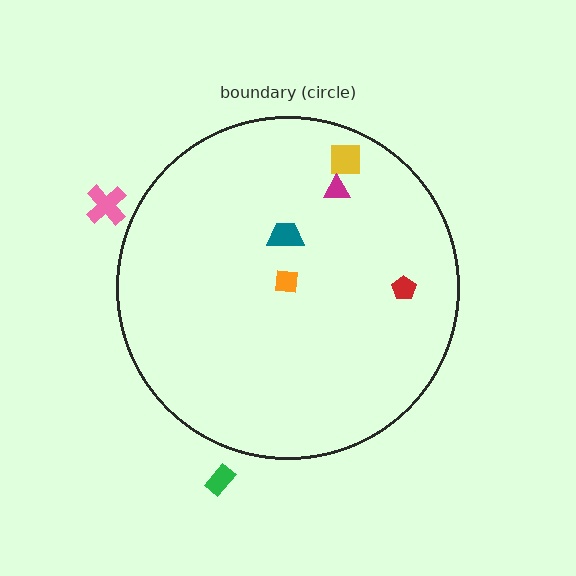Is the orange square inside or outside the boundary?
Inside.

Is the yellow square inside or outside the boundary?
Inside.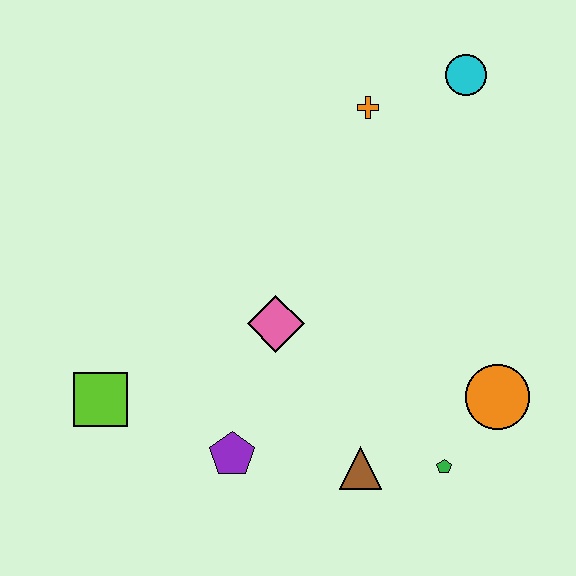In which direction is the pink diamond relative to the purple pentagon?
The pink diamond is above the purple pentagon.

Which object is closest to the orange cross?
The cyan circle is closest to the orange cross.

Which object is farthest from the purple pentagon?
The cyan circle is farthest from the purple pentagon.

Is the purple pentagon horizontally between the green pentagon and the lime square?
Yes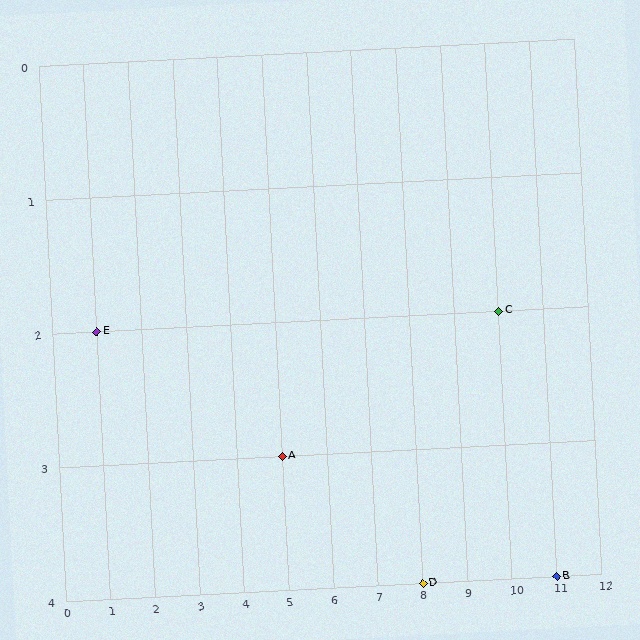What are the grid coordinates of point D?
Point D is at grid coordinates (8, 4).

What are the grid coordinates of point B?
Point B is at grid coordinates (11, 4).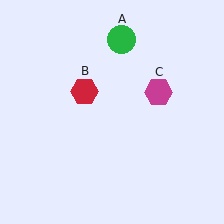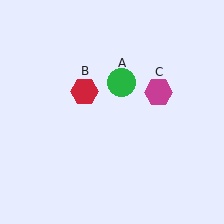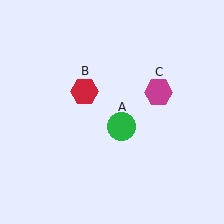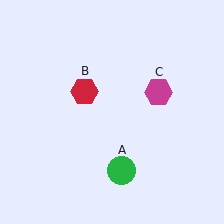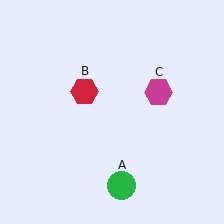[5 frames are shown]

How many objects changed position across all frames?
1 object changed position: green circle (object A).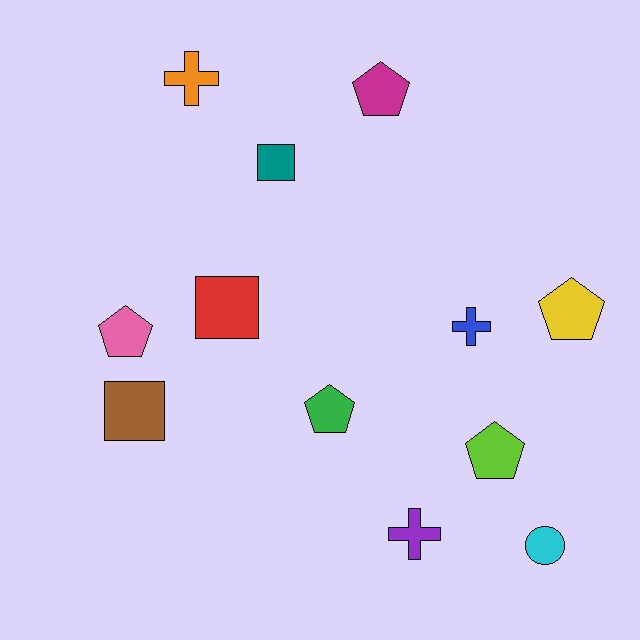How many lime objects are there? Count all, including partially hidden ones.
There is 1 lime object.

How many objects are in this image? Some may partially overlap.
There are 12 objects.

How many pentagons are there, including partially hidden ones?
There are 5 pentagons.